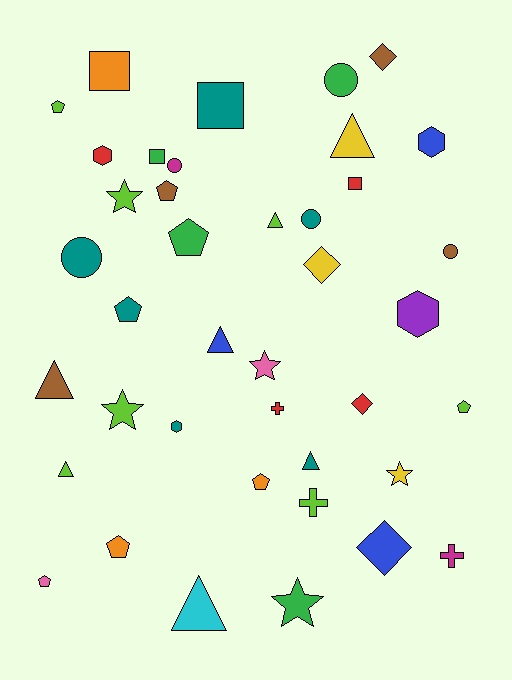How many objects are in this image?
There are 40 objects.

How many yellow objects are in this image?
There are 3 yellow objects.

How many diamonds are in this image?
There are 4 diamonds.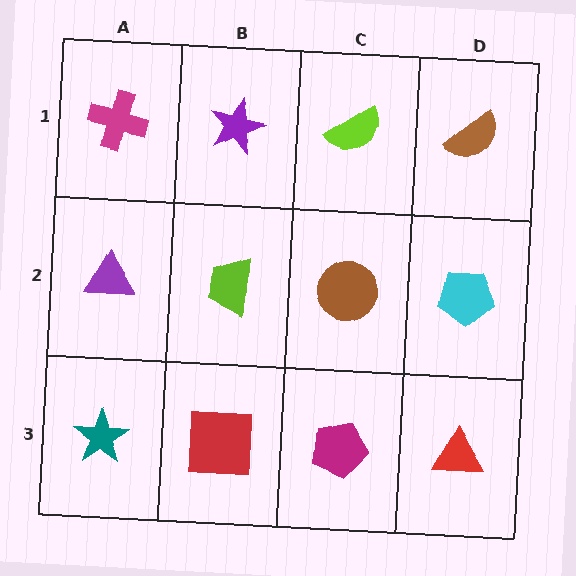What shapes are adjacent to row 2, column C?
A lime semicircle (row 1, column C), a magenta pentagon (row 3, column C), a lime trapezoid (row 2, column B), a cyan pentagon (row 2, column D).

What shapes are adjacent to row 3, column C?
A brown circle (row 2, column C), a red square (row 3, column B), a red triangle (row 3, column D).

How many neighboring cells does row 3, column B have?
3.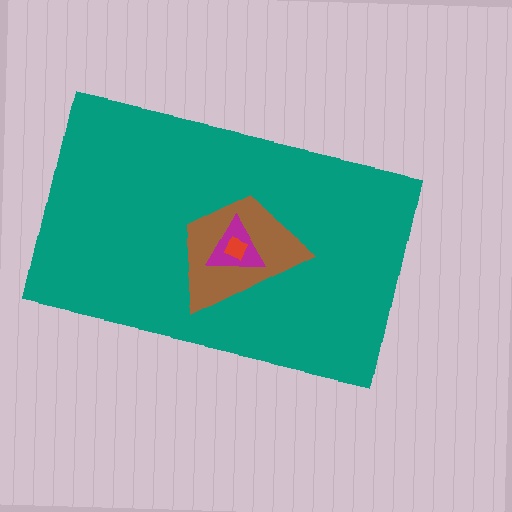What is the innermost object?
The red square.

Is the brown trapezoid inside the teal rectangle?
Yes.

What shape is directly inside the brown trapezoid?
The magenta triangle.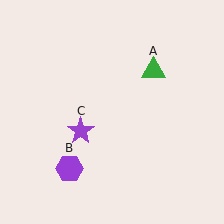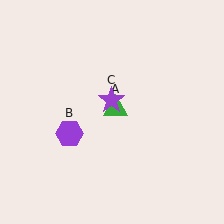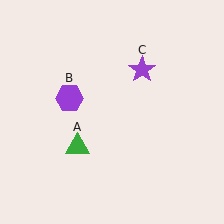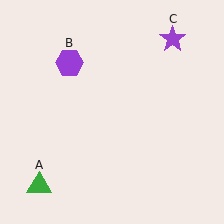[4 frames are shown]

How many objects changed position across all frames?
3 objects changed position: green triangle (object A), purple hexagon (object B), purple star (object C).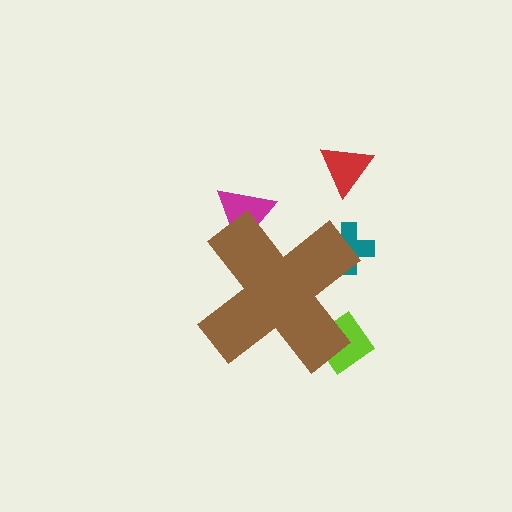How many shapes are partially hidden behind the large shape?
3 shapes are partially hidden.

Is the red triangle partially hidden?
No, the red triangle is fully visible.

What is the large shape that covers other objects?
A brown cross.